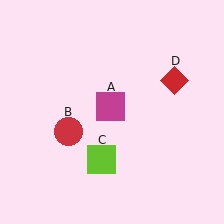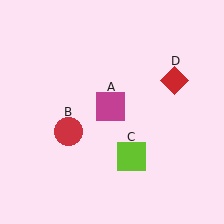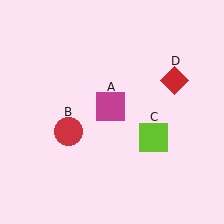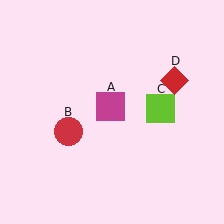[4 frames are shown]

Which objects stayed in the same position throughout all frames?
Magenta square (object A) and red circle (object B) and red diamond (object D) remained stationary.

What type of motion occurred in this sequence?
The lime square (object C) rotated counterclockwise around the center of the scene.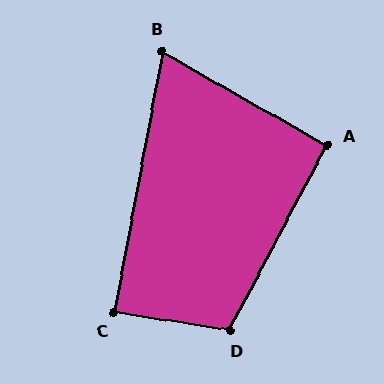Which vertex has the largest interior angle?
D, at approximately 109 degrees.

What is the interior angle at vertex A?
Approximately 92 degrees (approximately right).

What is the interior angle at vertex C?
Approximately 88 degrees (approximately right).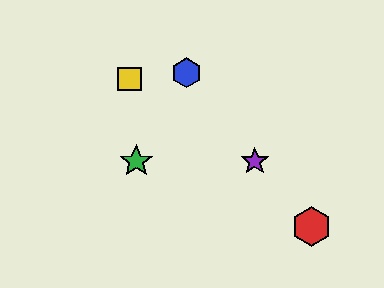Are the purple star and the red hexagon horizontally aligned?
No, the purple star is at y≈161 and the red hexagon is at y≈227.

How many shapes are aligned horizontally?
2 shapes (the green star, the purple star) are aligned horizontally.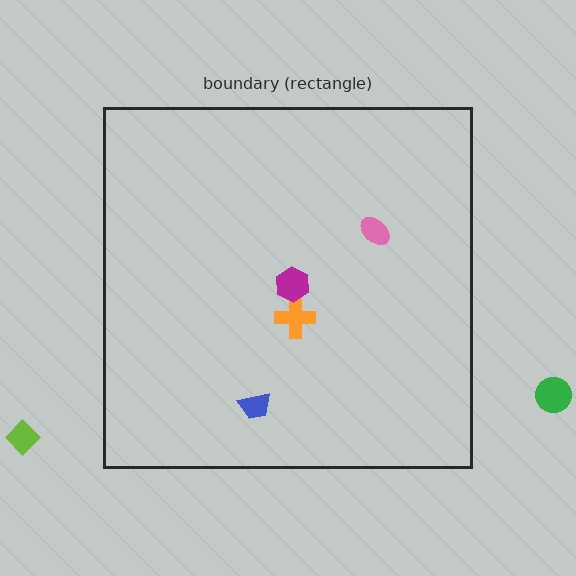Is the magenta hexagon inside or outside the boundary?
Inside.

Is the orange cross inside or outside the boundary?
Inside.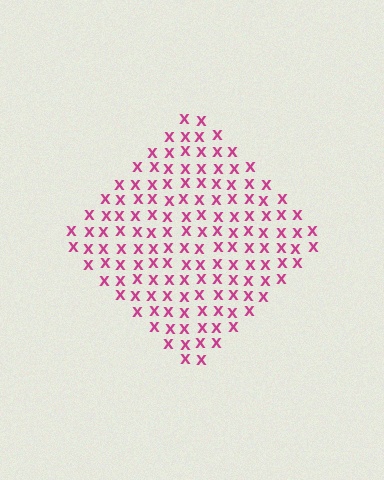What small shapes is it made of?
It is made of small letter X's.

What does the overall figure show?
The overall figure shows a diamond.